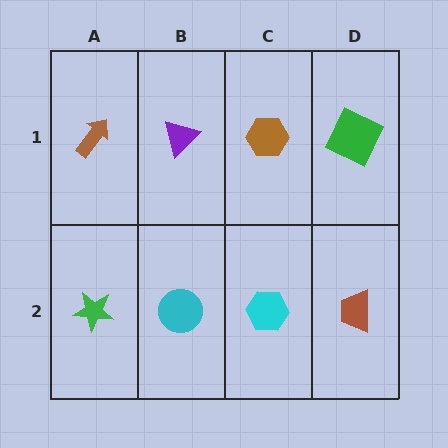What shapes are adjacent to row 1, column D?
A brown trapezoid (row 2, column D), a brown hexagon (row 1, column C).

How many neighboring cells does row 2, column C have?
3.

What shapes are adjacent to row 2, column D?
A green square (row 1, column D), a cyan hexagon (row 2, column C).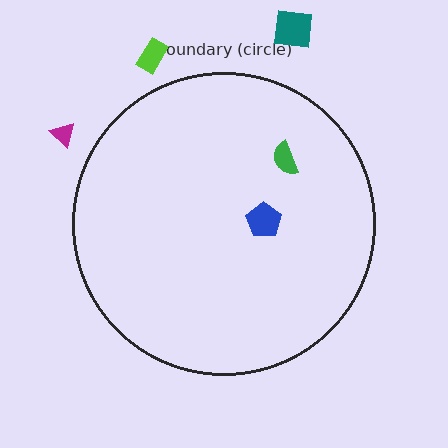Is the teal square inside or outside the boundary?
Outside.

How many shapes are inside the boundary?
2 inside, 3 outside.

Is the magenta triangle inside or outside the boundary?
Outside.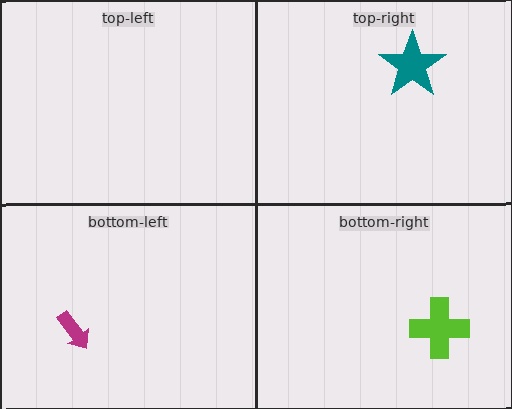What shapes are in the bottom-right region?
The lime cross.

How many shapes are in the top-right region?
1.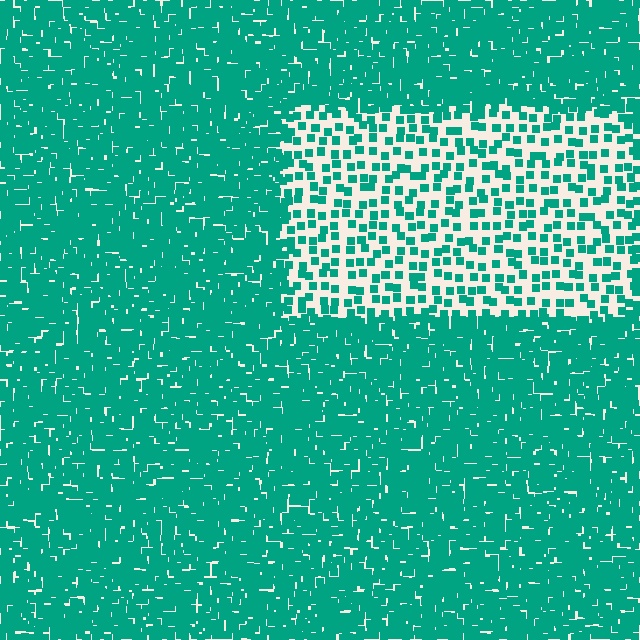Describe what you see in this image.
The image contains small teal elements arranged at two different densities. A rectangle-shaped region is visible where the elements are less densely packed than the surrounding area.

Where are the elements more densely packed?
The elements are more densely packed outside the rectangle boundary.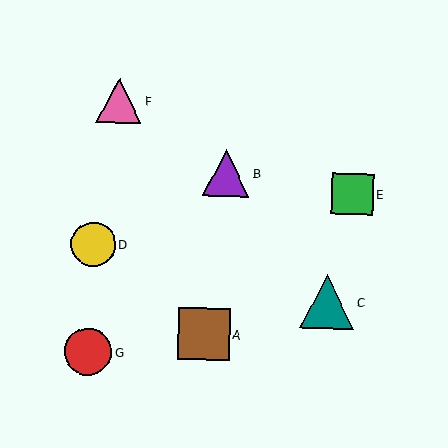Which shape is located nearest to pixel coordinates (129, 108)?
The pink triangle (labeled F) at (119, 101) is nearest to that location.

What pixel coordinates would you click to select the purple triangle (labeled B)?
Click at (226, 173) to select the purple triangle B.